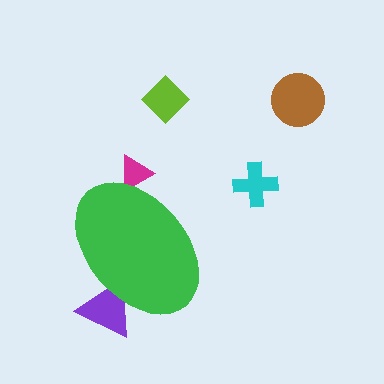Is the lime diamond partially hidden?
No, the lime diamond is fully visible.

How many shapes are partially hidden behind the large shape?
2 shapes are partially hidden.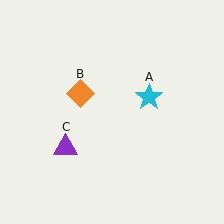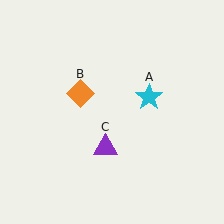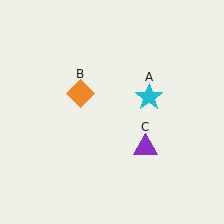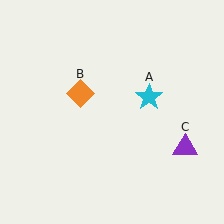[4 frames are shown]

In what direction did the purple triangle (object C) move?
The purple triangle (object C) moved right.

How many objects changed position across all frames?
1 object changed position: purple triangle (object C).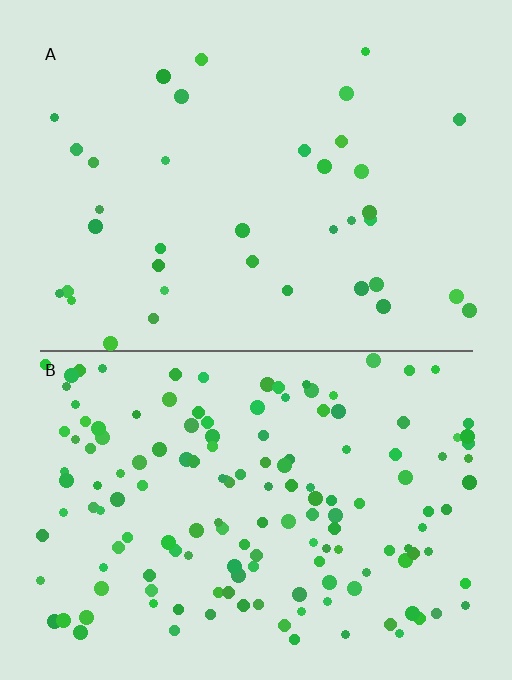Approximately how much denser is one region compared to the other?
Approximately 4.0× — region B over region A.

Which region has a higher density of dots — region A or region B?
B (the bottom).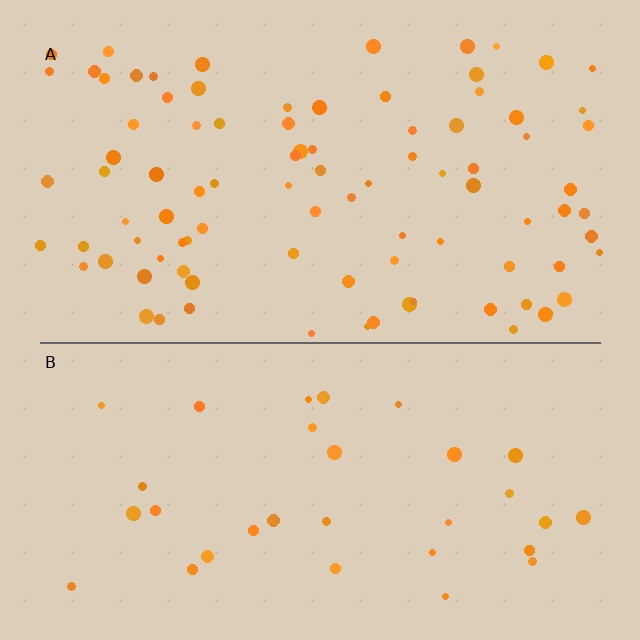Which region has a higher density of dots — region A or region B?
A (the top).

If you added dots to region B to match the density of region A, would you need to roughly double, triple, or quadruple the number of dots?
Approximately triple.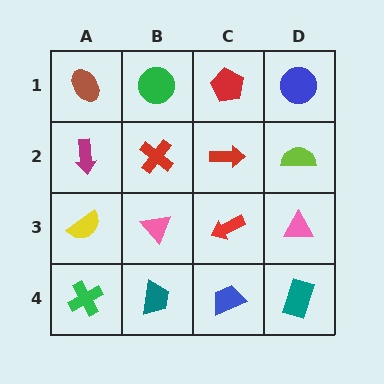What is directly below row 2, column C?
A red arrow.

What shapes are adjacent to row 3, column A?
A magenta arrow (row 2, column A), a green cross (row 4, column A), a pink triangle (row 3, column B).